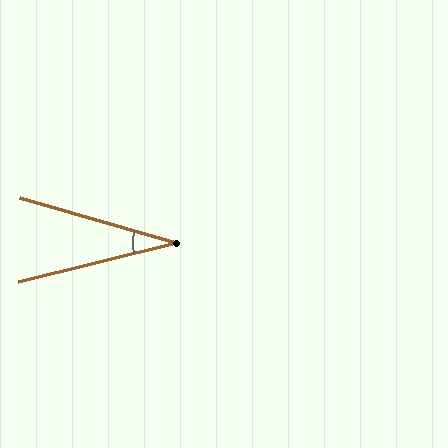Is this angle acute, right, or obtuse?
It is acute.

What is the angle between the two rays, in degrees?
Approximately 30 degrees.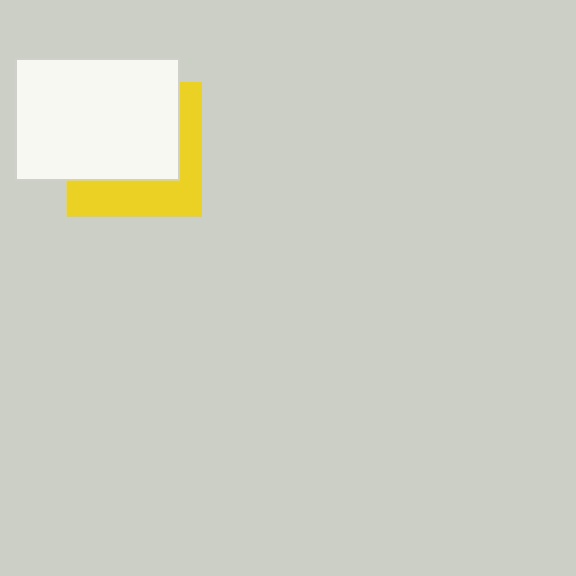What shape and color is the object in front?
The object in front is a white rectangle.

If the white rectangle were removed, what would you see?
You would see the complete yellow square.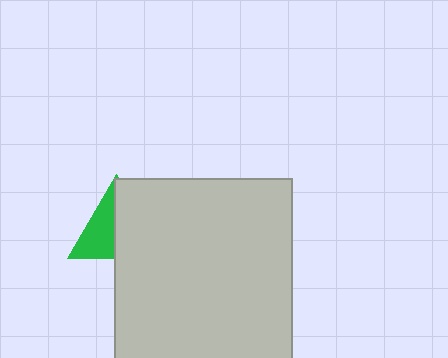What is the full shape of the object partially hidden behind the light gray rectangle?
The partially hidden object is a green triangle.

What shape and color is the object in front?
The object in front is a light gray rectangle.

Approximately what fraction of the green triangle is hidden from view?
Roughly 55% of the green triangle is hidden behind the light gray rectangle.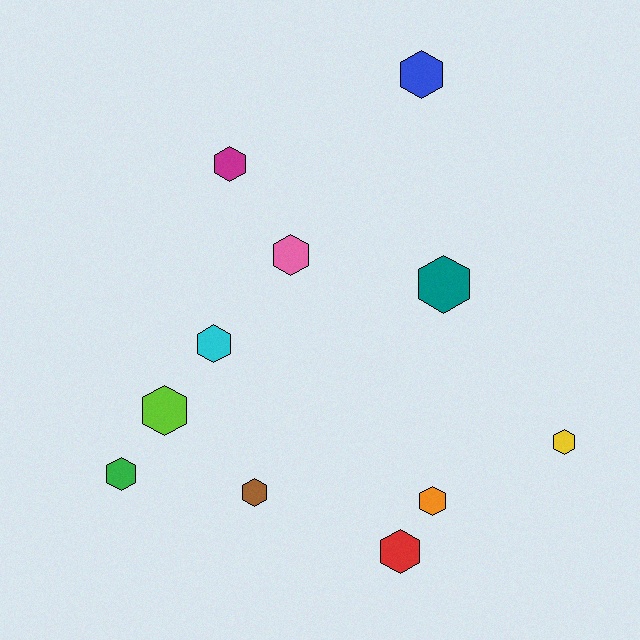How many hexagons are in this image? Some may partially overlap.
There are 11 hexagons.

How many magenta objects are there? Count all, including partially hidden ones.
There is 1 magenta object.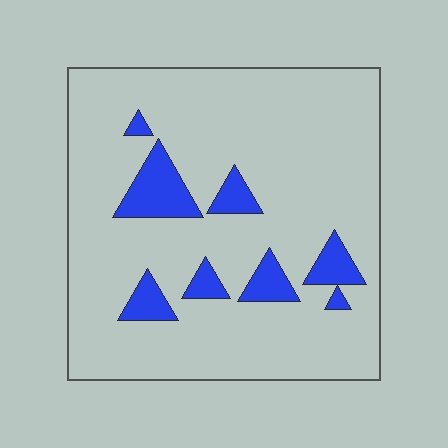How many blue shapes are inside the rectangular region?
8.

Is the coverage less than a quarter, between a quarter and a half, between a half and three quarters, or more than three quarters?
Less than a quarter.